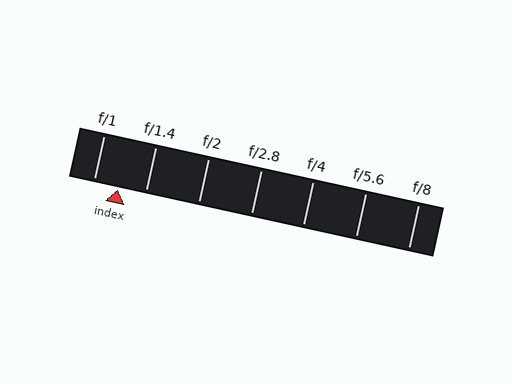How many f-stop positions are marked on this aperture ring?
There are 7 f-stop positions marked.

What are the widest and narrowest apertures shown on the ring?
The widest aperture shown is f/1 and the narrowest is f/8.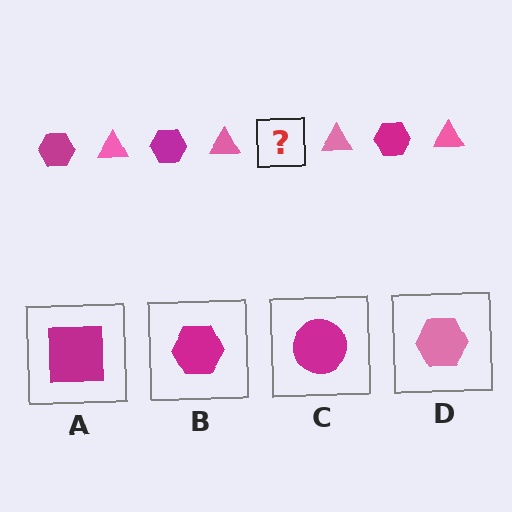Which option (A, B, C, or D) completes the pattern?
B.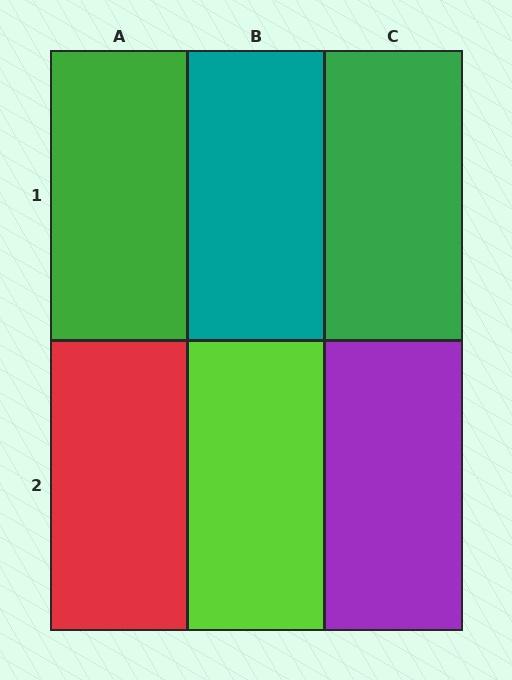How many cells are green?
2 cells are green.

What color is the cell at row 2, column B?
Lime.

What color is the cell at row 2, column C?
Purple.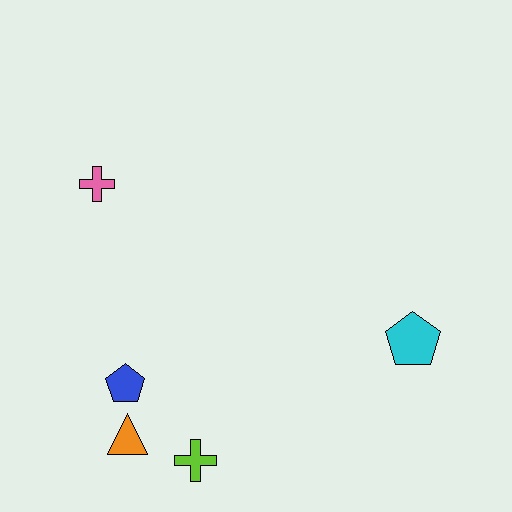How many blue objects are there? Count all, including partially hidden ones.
There is 1 blue object.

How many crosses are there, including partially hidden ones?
There are 2 crosses.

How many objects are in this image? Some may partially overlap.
There are 5 objects.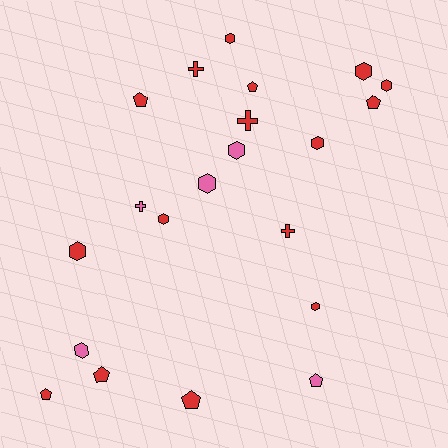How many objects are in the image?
There are 21 objects.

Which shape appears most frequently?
Hexagon, with 10 objects.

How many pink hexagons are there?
There are 3 pink hexagons.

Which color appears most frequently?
Red, with 16 objects.